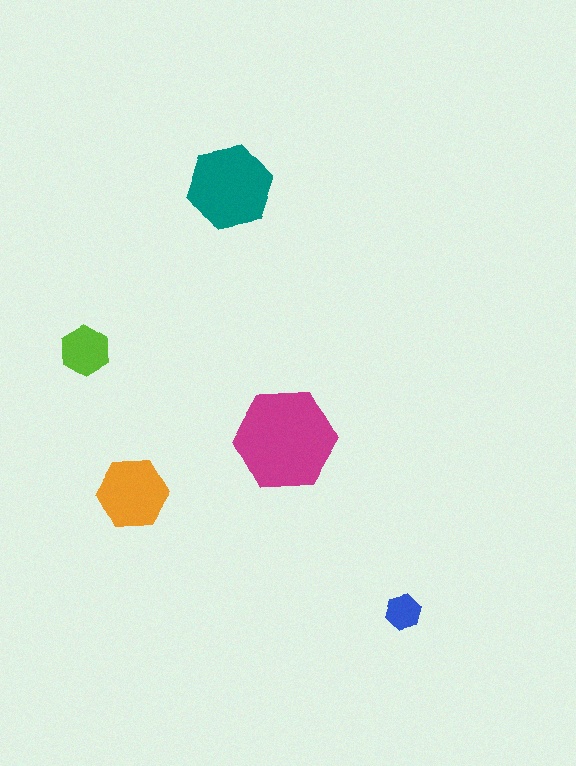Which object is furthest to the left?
The lime hexagon is leftmost.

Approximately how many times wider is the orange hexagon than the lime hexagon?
About 1.5 times wider.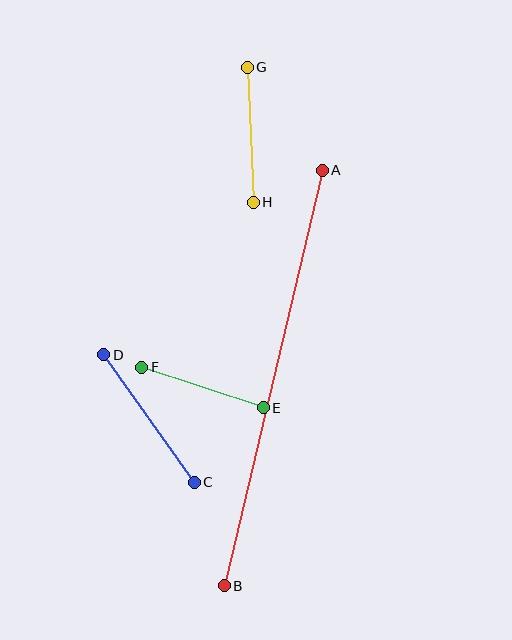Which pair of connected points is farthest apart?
Points A and B are farthest apart.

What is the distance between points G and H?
The distance is approximately 135 pixels.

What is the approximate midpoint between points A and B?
The midpoint is at approximately (273, 378) pixels.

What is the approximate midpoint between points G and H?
The midpoint is at approximately (250, 135) pixels.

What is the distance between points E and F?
The distance is approximately 128 pixels.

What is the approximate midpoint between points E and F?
The midpoint is at approximately (202, 388) pixels.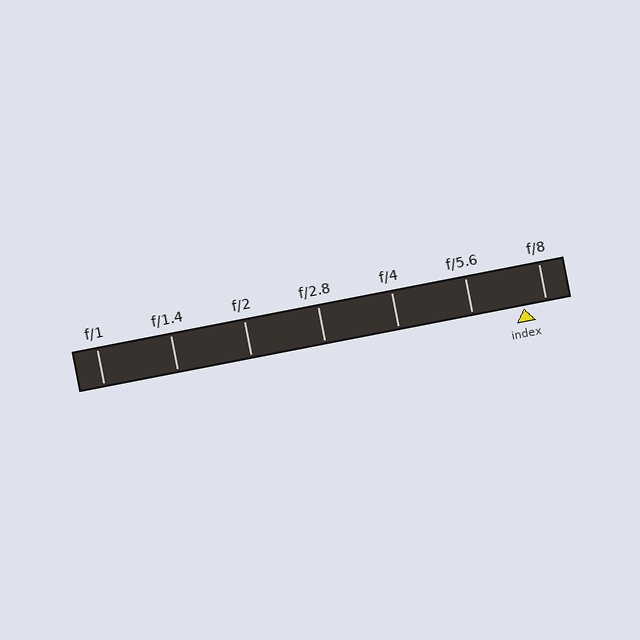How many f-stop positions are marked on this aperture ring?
There are 7 f-stop positions marked.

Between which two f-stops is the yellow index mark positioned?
The index mark is between f/5.6 and f/8.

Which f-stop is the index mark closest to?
The index mark is closest to f/8.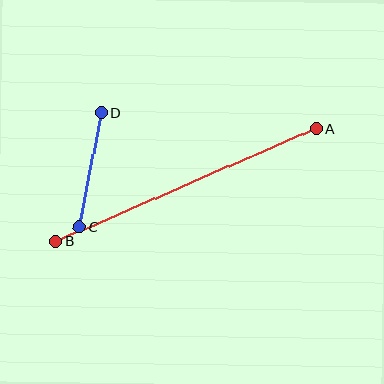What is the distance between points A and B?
The distance is approximately 284 pixels.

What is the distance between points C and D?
The distance is approximately 116 pixels.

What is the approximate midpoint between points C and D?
The midpoint is at approximately (90, 169) pixels.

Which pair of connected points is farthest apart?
Points A and B are farthest apart.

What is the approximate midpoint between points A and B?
The midpoint is at approximately (186, 185) pixels.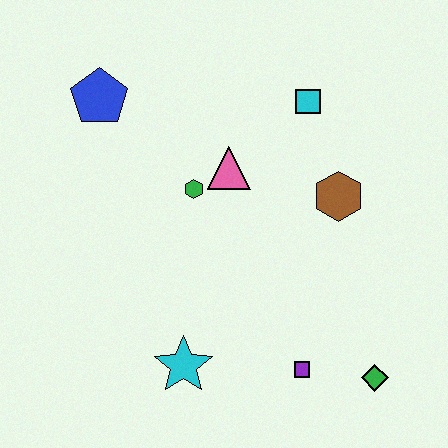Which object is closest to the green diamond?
The purple square is closest to the green diamond.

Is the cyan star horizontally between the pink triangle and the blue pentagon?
Yes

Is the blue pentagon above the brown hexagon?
Yes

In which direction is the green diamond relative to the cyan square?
The green diamond is below the cyan square.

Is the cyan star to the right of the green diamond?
No